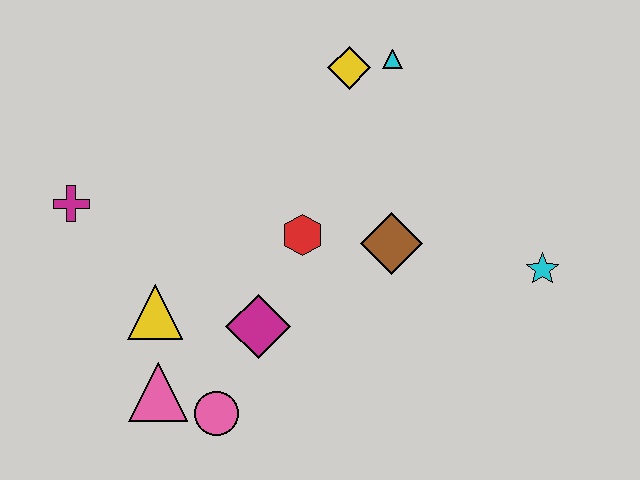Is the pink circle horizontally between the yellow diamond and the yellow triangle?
Yes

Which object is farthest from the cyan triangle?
The pink triangle is farthest from the cyan triangle.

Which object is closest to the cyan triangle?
The yellow diamond is closest to the cyan triangle.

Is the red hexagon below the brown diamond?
No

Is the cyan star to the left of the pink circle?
No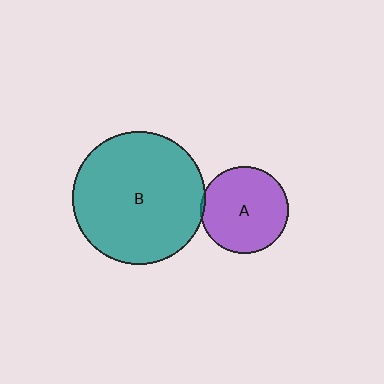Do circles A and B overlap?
Yes.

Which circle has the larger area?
Circle B (teal).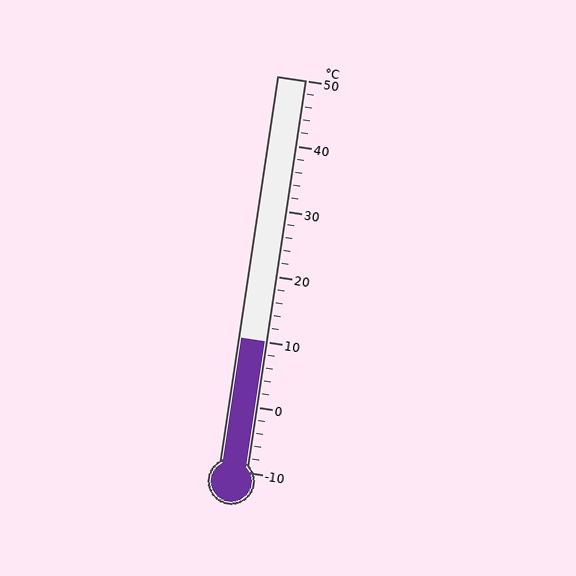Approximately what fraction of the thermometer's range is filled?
The thermometer is filled to approximately 35% of its range.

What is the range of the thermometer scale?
The thermometer scale ranges from -10°C to 50°C.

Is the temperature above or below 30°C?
The temperature is below 30°C.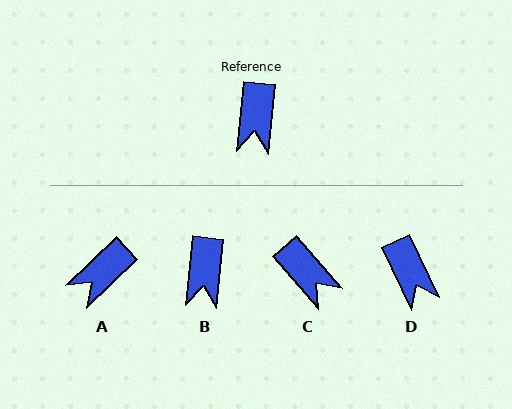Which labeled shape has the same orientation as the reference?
B.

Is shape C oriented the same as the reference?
No, it is off by about 47 degrees.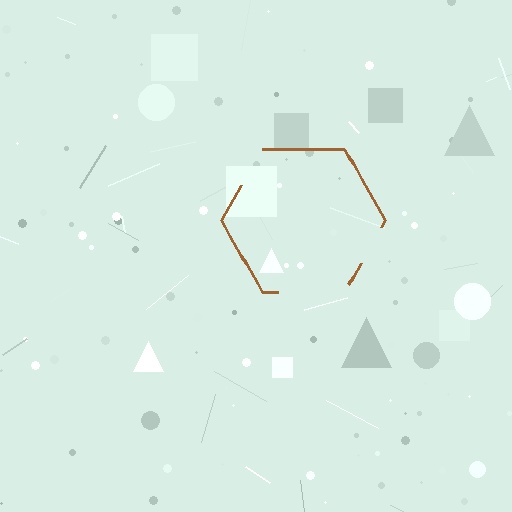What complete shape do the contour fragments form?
The contour fragments form a hexagon.